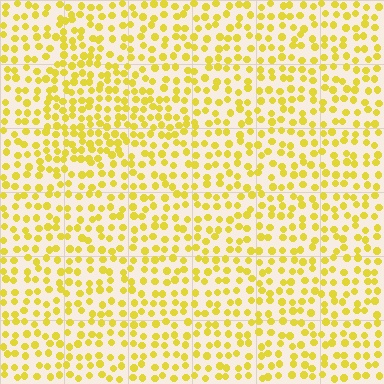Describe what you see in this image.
The image contains small yellow elements arranged at two different densities. A triangle-shaped region is visible where the elements are more densely packed than the surrounding area.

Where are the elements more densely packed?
The elements are more densely packed inside the triangle boundary.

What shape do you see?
I see a triangle.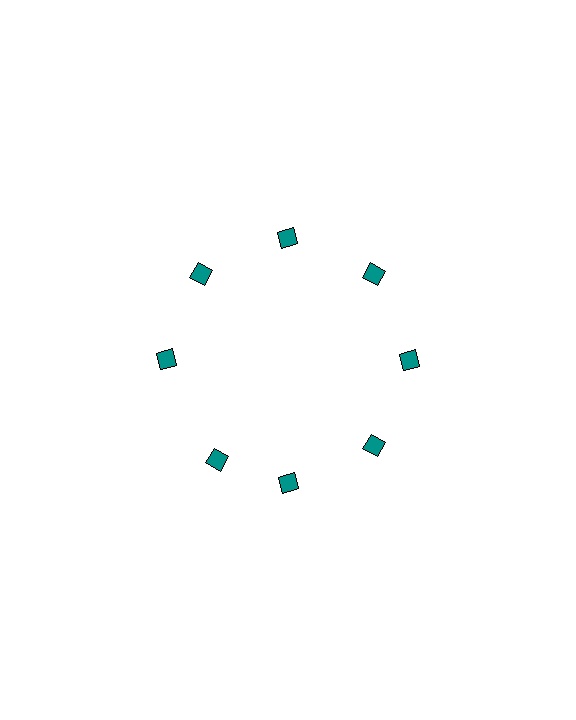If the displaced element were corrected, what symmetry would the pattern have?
It would have 8-fold rotational symmetry — the pattern would map onto itself every 45 degrees.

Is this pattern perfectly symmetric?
No. The 8 teal diamonds are arranged in a ring, but one element near the 8 o'clock position is rotated out of alignment along the ring, breaking the 8-fold rotational symmetry.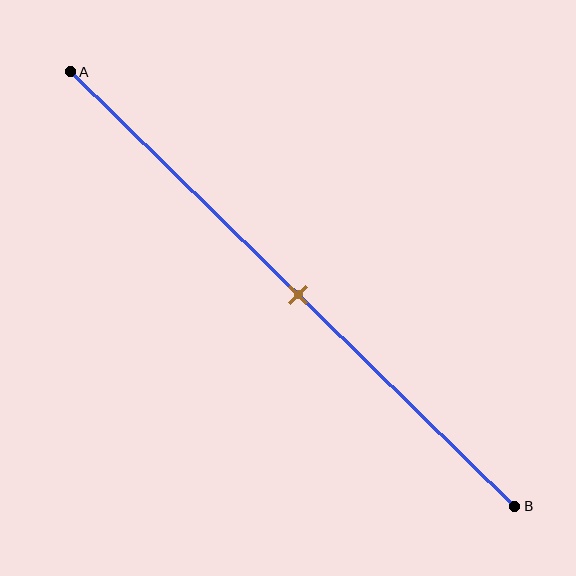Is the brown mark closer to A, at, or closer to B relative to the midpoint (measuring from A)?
The brown mark is approximately at the midpoint of segment AB.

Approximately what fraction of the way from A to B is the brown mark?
The brown mark is approximately 50% of the way from A to B.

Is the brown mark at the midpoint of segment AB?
Yes, the mark is approximately at the midpoint.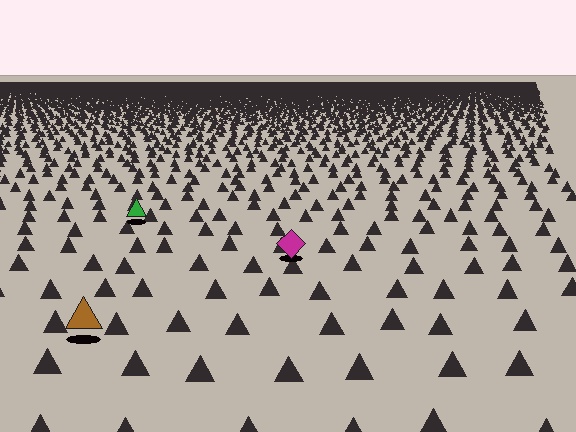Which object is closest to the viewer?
The brown triangle is closest. The texture marks near it are larger and more spread out.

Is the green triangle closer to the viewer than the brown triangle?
No. The brown triangle is closer — you can tell from the texture gradient: the ground texture is coarser near it.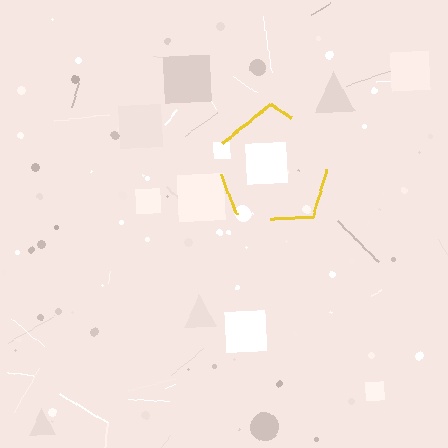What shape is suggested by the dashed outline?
The dashed outline suggests a pentagon.